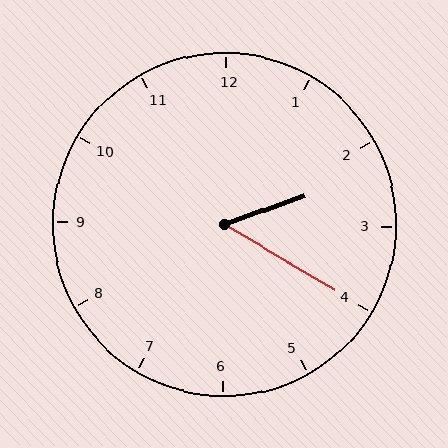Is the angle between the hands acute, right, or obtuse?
It is acute.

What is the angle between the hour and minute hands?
Approximately 50 degrees.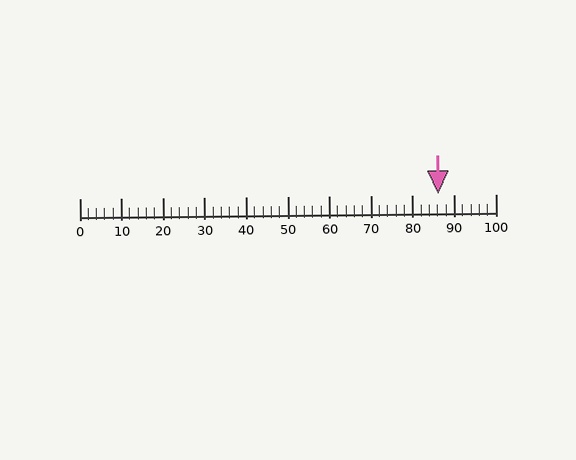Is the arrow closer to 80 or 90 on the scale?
The arrow is closer to 90.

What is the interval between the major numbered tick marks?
The major tick marks are spaced 10 units apart.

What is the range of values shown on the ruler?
The ruler shows values from 0 to 100.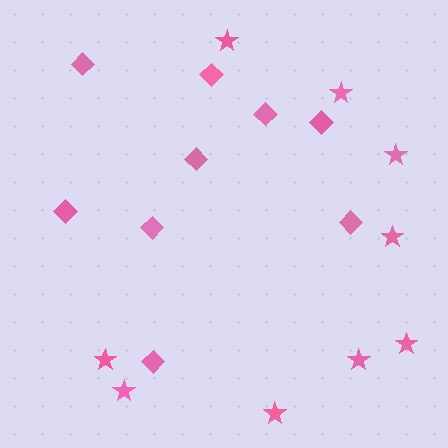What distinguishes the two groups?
There are 2 groups: one group of stars (9) and one group of diamonds (9).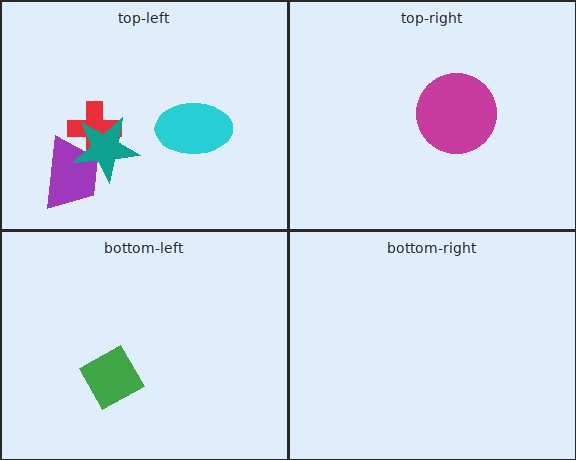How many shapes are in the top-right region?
1.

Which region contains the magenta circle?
The top-right region.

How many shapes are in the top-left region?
4.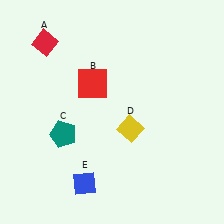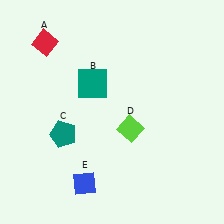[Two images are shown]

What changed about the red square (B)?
In Image 1, B is red. In Image 2, it changed to teal.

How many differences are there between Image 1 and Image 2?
There are 2 differences between the two images.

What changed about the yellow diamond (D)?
In Image 1, D is yellow. In Image 2, it changed to lime.